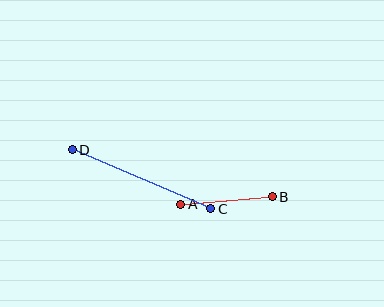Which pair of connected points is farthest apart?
Points C and D are farthest apart.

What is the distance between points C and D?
The distance is approximately 151 pixels.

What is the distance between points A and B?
The distance is approximately 92 pixels.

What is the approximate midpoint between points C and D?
The midpoint is at approximately (142, 179) pixels.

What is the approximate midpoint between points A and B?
The midpoint is at approximately (226, 201) pixels.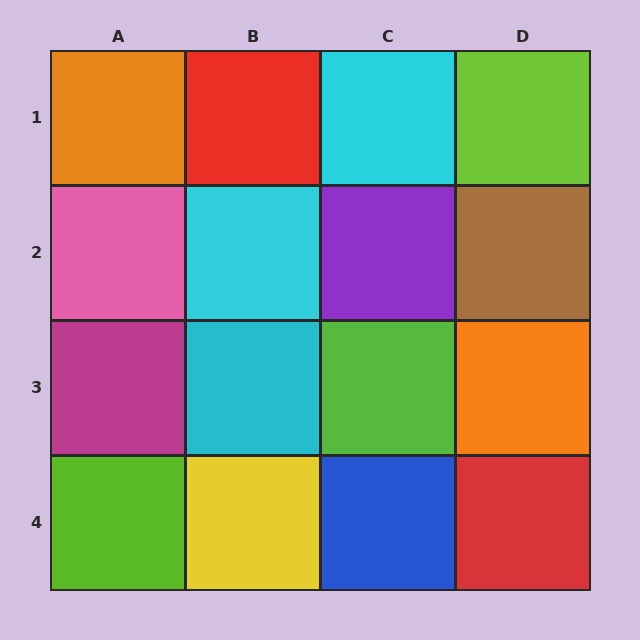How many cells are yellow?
1 cell is yellow.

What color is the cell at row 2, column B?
Cyan.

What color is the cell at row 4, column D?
Red.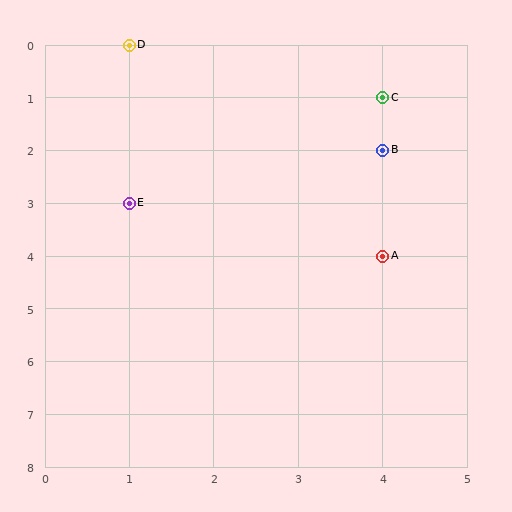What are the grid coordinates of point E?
Point E is at grid coordinates (1, 3).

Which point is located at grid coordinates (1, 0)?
Point D is at (1, 0).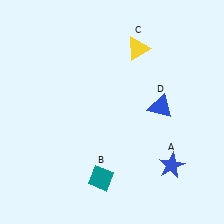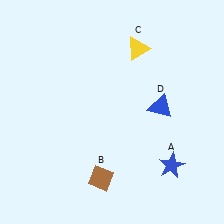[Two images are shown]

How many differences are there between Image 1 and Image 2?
There is 1 difference between the two images.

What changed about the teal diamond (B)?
In Image 1, B is teal. In Image 2, it changed to brown.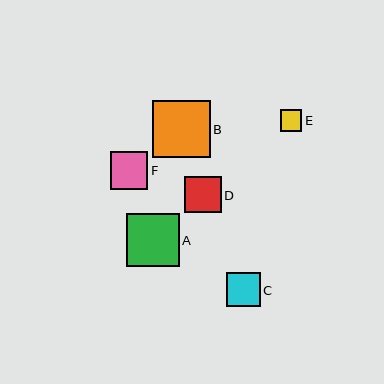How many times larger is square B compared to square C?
Square B is approximately 1.7 times the size of square C.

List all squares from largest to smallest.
From largest to smallest: B, A, F, D, C, E.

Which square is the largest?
Square B is the largest with a size of approximately 58 pixels.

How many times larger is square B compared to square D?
Square B is approximately 1.6 times the size of square D.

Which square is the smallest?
Square E is the smallest with a size of approximately 21 pixels.